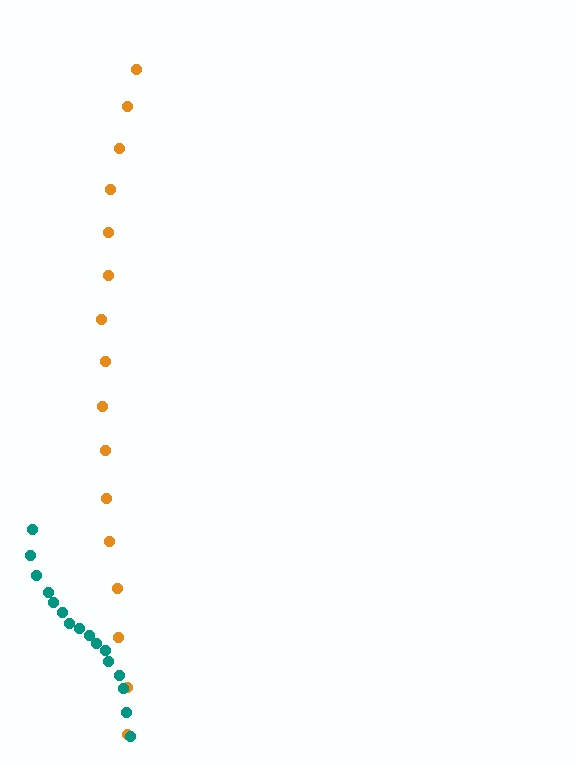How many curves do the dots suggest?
There are 2 distinct paths.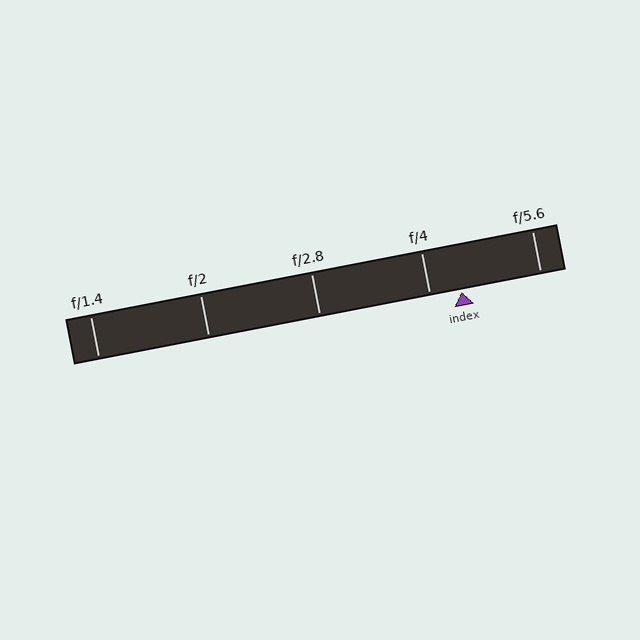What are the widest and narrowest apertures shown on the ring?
The widest aperture shown is f/1.4 and the narrowest is f/5.6.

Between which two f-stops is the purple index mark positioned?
The index mark is between f/4 and f/5.6.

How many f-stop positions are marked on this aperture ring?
There are 5 f-stop positions marked.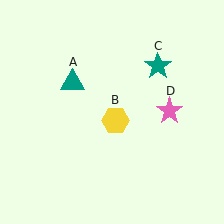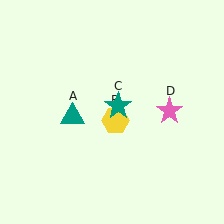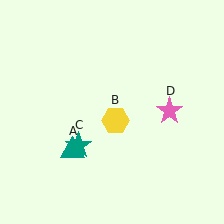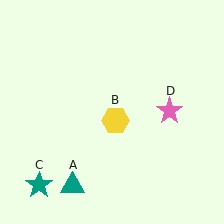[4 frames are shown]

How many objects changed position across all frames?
2 objects changed position: teal triangle (object A), teal star (object C).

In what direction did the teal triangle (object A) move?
The teal triangle (object A) moved down.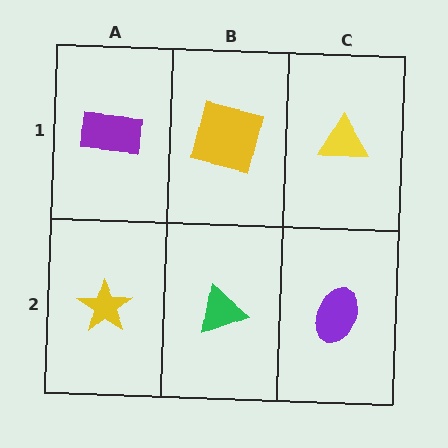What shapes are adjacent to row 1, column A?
A yellow star (row 2, column A), a yellow square (row 1, column B).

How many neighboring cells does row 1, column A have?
2.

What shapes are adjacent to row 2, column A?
A purple rectangle (row 1, column A), a green triangle (row 2, column B).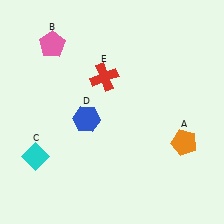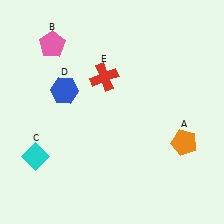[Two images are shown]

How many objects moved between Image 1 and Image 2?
1 object moved between the two images.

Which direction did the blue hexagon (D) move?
The blue hexagon (D) moved up.